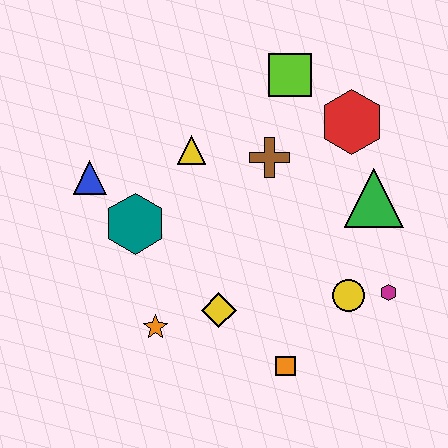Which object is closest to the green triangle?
The red hexagon is closest to the green triangle.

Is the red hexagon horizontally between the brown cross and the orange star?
No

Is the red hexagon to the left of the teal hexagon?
No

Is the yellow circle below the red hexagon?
Yes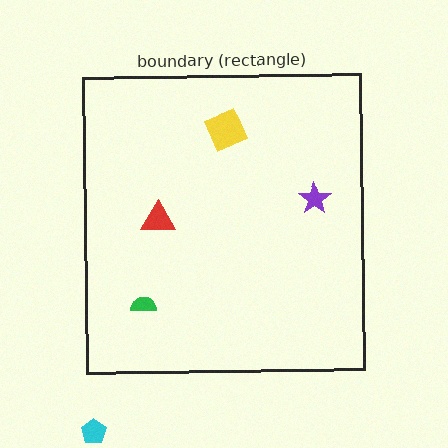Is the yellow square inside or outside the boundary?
Inside.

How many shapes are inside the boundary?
4 inside, 1 outside.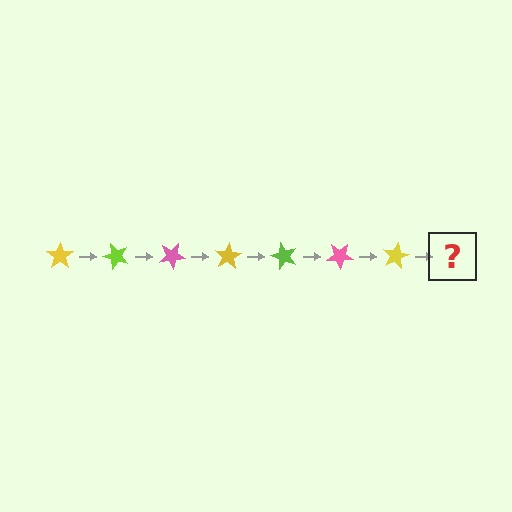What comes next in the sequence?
The next element should be a lime star, rotated 350 degrees from the start.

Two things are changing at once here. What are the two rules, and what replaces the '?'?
The two rules are that it rotates 50 degrees each step and the color cycles through yellow, lime, and pink. The '?' should be a lime star, rotated 350 degrees from the start.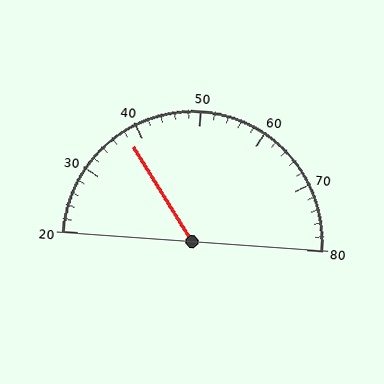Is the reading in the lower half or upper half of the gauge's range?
The reading is in the lower half of the range (20 to 80).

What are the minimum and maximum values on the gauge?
The gauge ranges from 20 to 80.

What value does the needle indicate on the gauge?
The needle indicates approximately 38.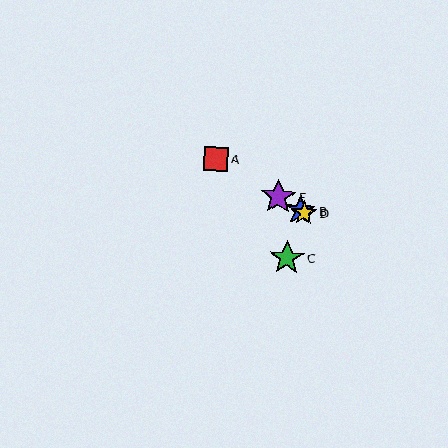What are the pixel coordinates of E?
Object E is at (278, 197).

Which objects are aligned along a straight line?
Objects A, B, D, E are aligned along a straight line.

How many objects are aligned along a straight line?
4 objects (A, B, D, E) are aligned along a straight line.